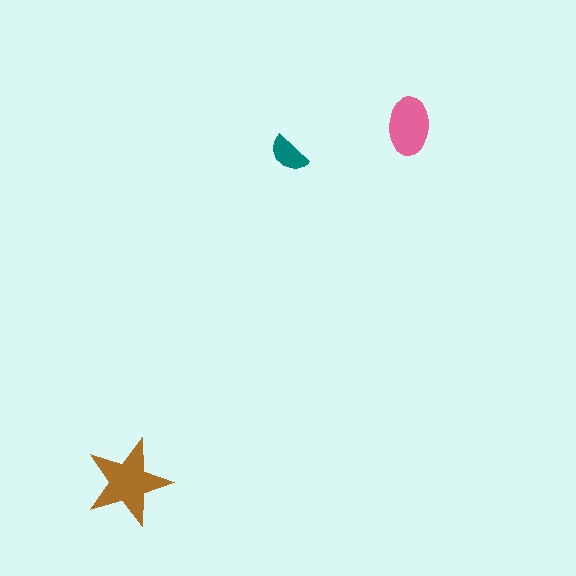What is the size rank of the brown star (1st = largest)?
1st.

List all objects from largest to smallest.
The brown star, the pink ellipse, the teal semicircle.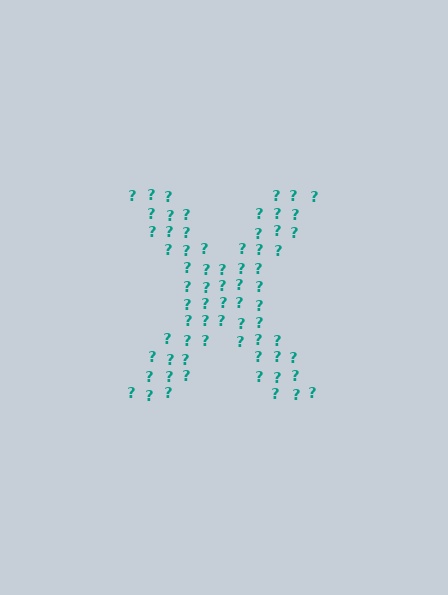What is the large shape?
The large shape is the letter X.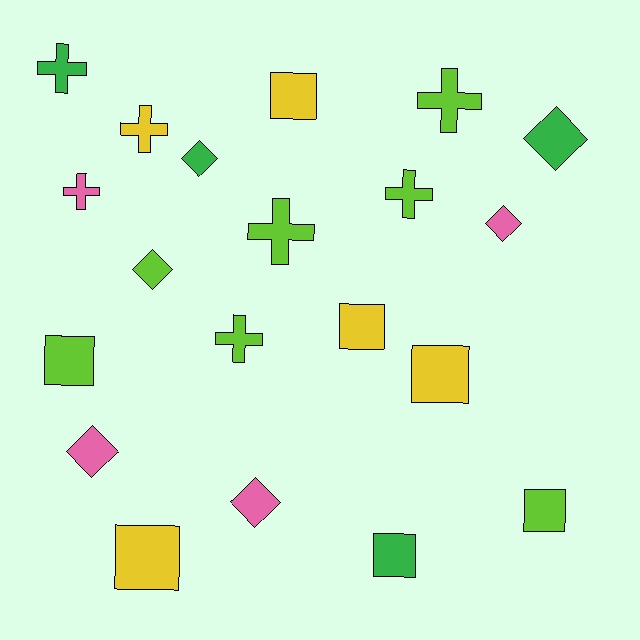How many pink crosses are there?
There is 1 pink cross.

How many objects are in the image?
There are 20 objects.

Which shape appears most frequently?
Square, with 7 objects.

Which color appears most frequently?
Lime, with 7 objects.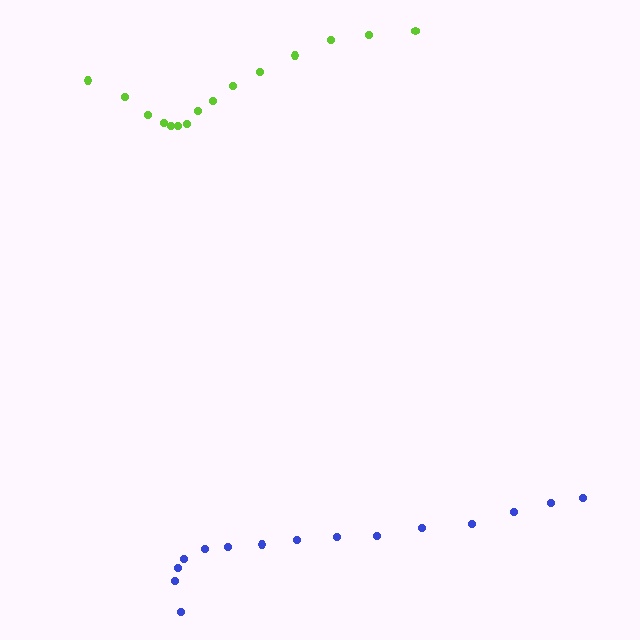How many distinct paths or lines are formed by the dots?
There are 2 distinct paths.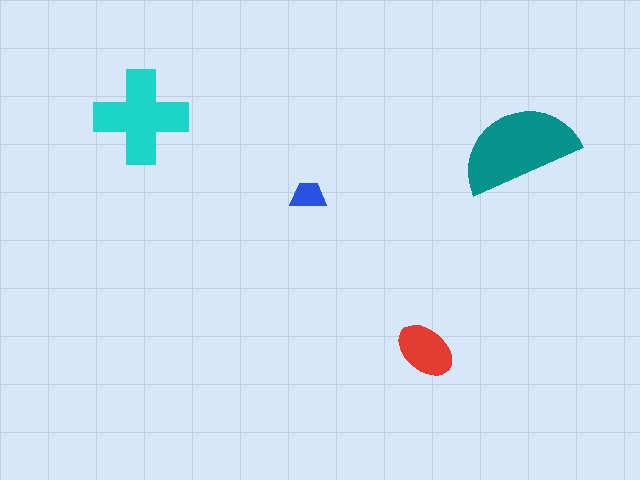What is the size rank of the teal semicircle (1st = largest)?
1st.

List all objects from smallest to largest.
The blue trapezoid, the red ellipse, the cyan cross, the teal semicircle.